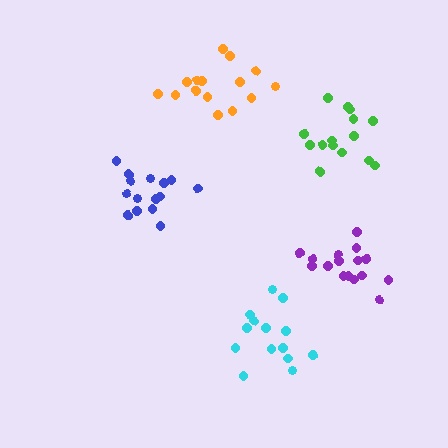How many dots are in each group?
Group 1: 15 dots, Group 2: 16 dots, Group 3: 15 dots, Group 4: 14 dots, Group 5: 15 dots (75 total).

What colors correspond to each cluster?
The clusters are colored: orange, purple, blue, cyan, green.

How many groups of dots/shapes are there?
There are 5 groups.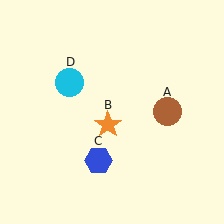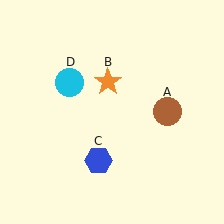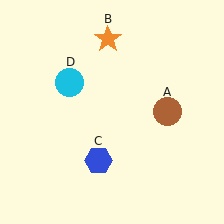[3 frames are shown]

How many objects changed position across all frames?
1 object changed position: orange star (object B).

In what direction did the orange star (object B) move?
The orange star (object B) moved up.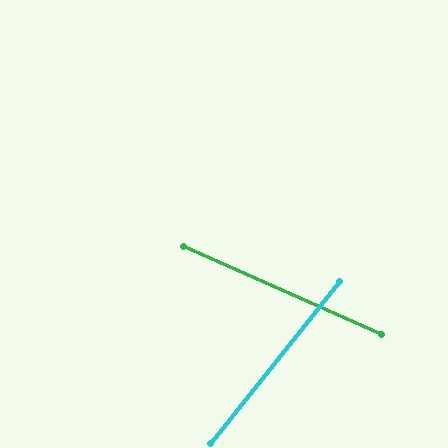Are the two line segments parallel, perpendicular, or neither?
Neither parallel nor perpendicular — they differ by about 75°.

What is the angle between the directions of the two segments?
Approximately 75 degrees.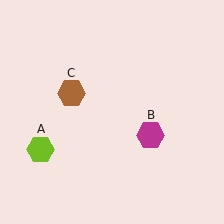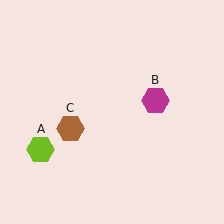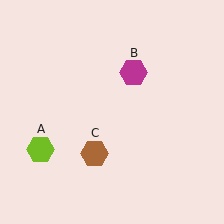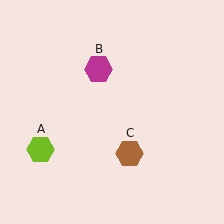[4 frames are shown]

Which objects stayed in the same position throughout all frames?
Lime hexagon (object A) remained stationary.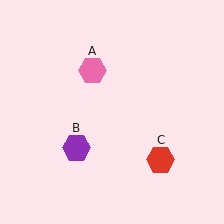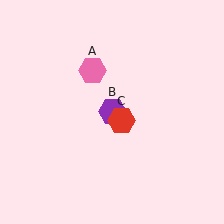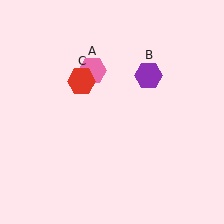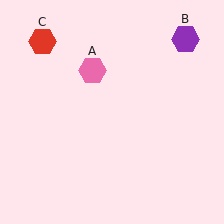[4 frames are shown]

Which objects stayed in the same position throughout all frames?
Pink hexagon (object A) remained stationary.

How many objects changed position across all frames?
2 objects changed position: purple hexagon (object B), red hexagon (object C).